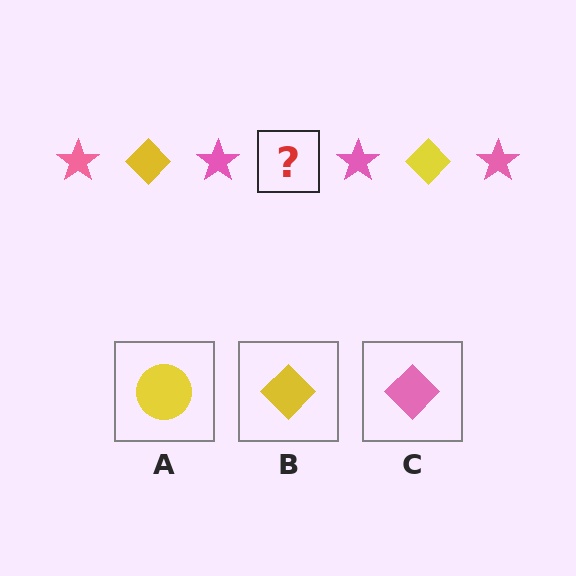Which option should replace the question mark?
Option B.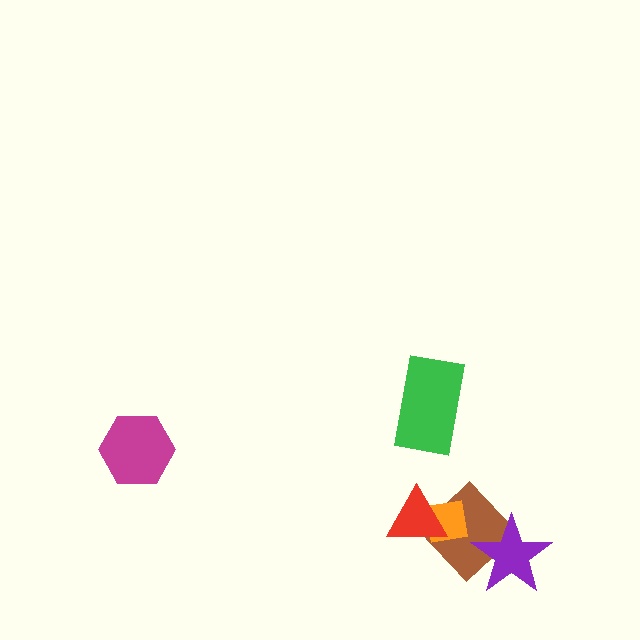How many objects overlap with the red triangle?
2 objects overlap with the red triangle.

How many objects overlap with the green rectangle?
0 objects overlap with the green rectangle.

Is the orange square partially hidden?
Yes, it is partially covered by another shape.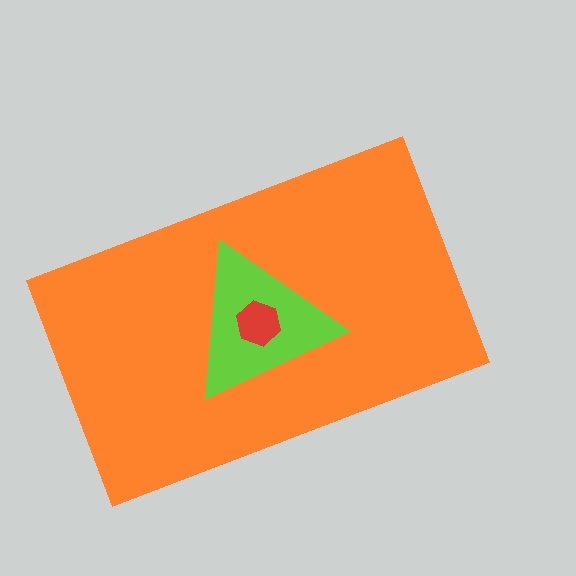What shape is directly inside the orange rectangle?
The lime triangle.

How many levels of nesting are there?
3.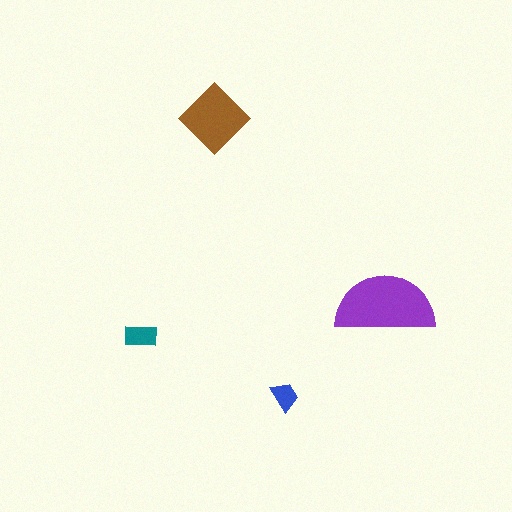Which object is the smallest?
The blue trapezoid.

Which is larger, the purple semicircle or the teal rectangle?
The purple semicircle.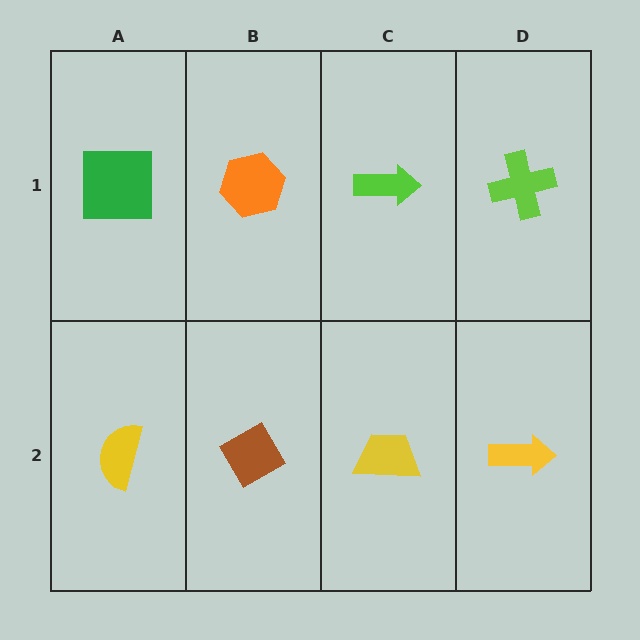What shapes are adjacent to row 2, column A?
A green square (row 1, column A), a brown diamond (row 2, column B).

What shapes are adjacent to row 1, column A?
A yellow semicircle (row 2, column A), an orange hexagon (row 1, column B).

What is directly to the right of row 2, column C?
A yellow arrow.